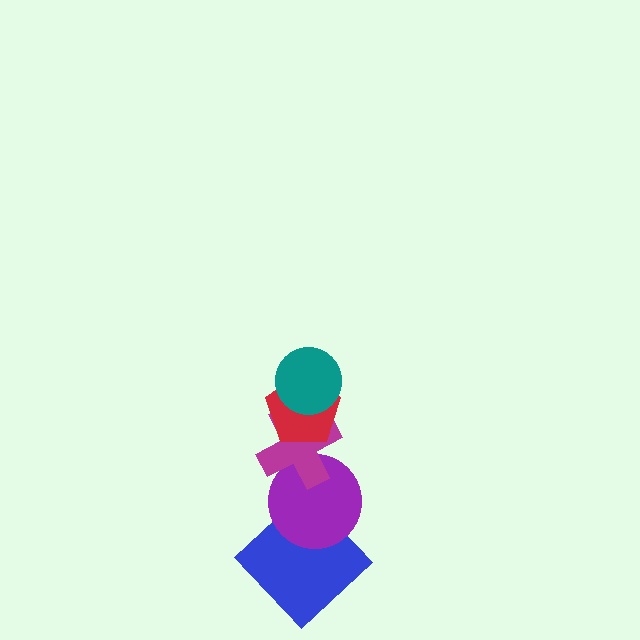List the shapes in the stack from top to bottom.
From top to bottom: the teal circle, the red pentagon, the magenta cross, the purple circle, the blue diamond.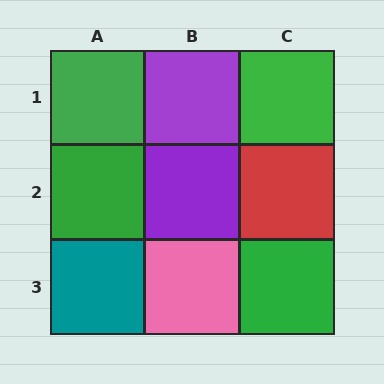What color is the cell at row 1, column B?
Purple.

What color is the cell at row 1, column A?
Green.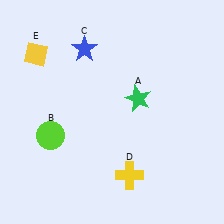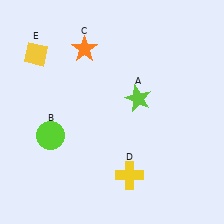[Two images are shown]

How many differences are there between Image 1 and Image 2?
There are 2 differences between the two images.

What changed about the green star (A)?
In Image 1, A is green. In Image 2, it changed to lime.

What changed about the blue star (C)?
In Image 1, C is blue. In Image 2, it changed to orange.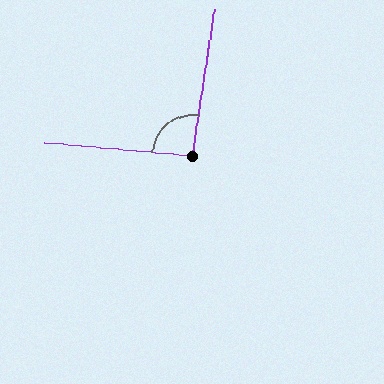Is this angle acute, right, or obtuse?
It is approximately a right angle.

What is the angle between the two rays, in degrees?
Approximately 94 degrees.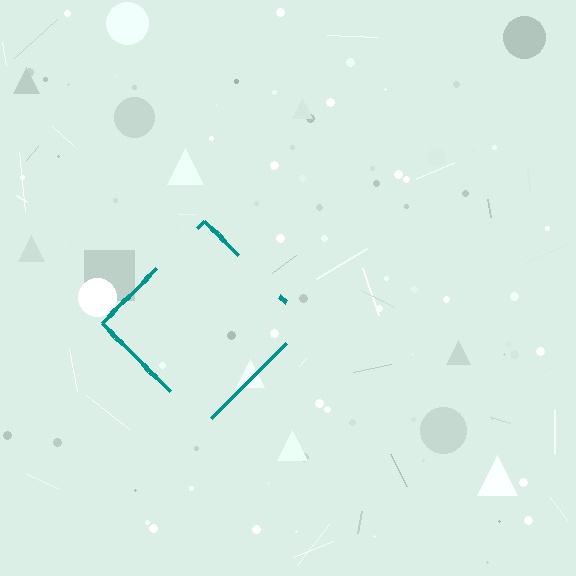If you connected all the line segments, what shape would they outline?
They would outline a diamond.